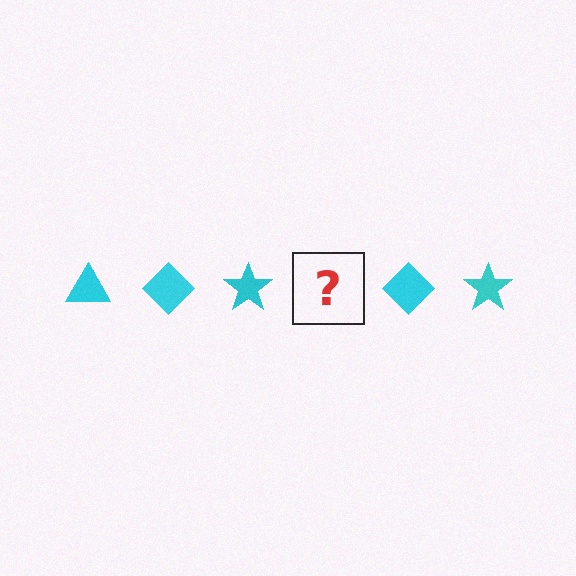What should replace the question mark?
The question mark should be replaced with a cyan triangle.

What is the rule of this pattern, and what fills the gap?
The rule is that the pattern cycles through triangle, diamond, star shapes in cyan. The gap should be filled with a cyan triangle.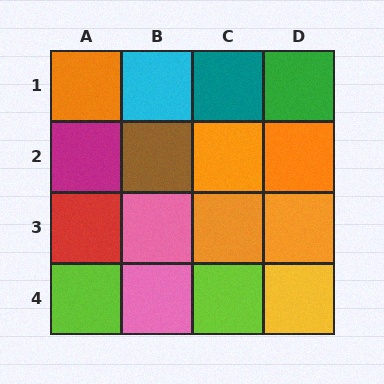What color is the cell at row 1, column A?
Orange.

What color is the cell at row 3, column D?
Orange.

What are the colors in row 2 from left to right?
Magenta, brown, orange, orange.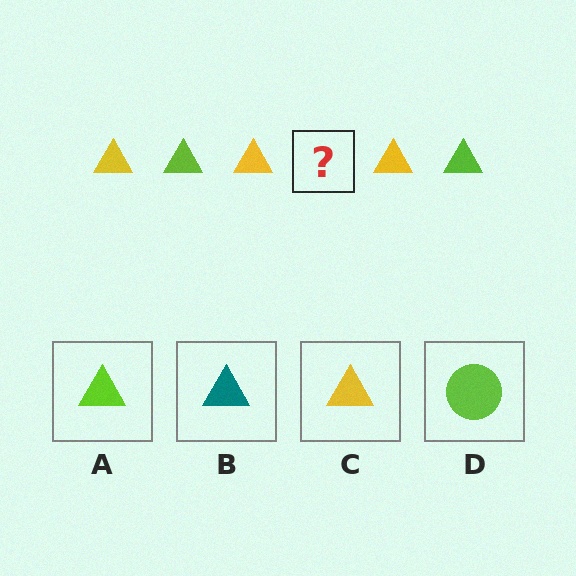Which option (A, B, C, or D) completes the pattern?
A.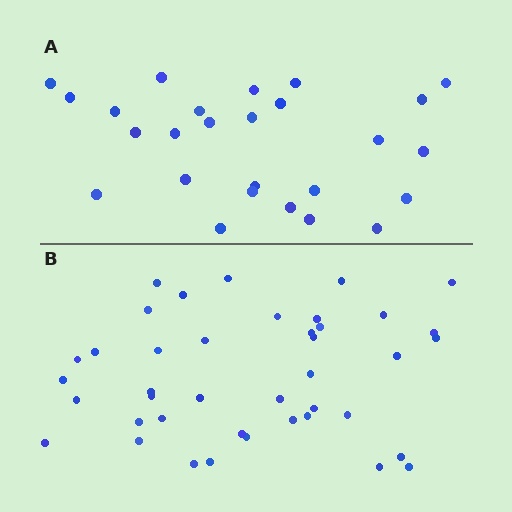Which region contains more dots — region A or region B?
Region B (the bottom region) has more dots.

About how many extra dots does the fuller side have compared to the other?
Region B has approximately 15 more dots than region A.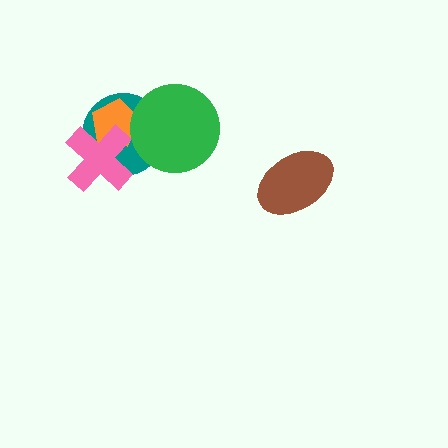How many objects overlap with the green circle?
2 objects overlap with the green circle.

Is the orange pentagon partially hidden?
Yes, it is partially covered by another shape.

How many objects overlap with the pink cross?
2 objects overlap with the pink cross.